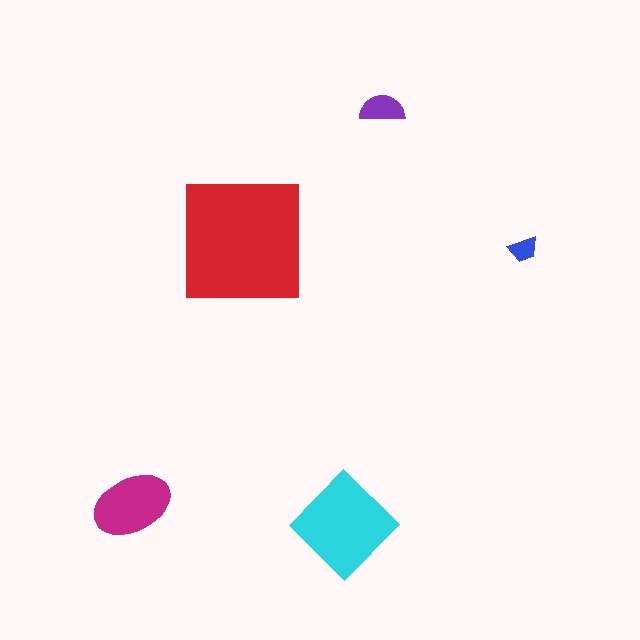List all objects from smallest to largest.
The blue trapezoid, the purple semicircle, the magenta ellipse, the cyan diamond, the red square.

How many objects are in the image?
There are 5 objects in the image.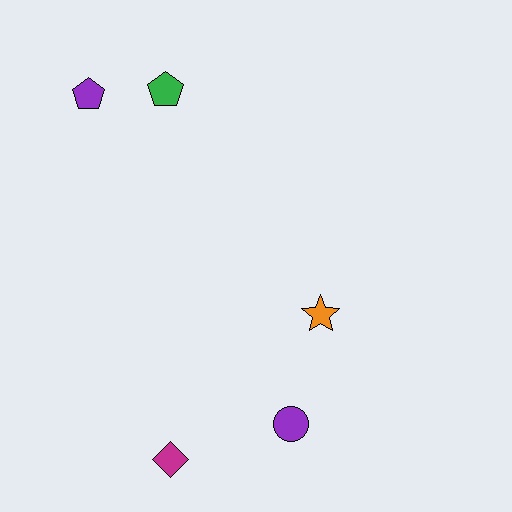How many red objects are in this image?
There are no red objects.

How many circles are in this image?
There is 1 circle.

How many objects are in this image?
There are 5 objects.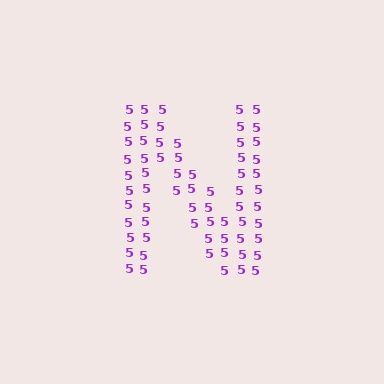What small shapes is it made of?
It is made of small digit 5's.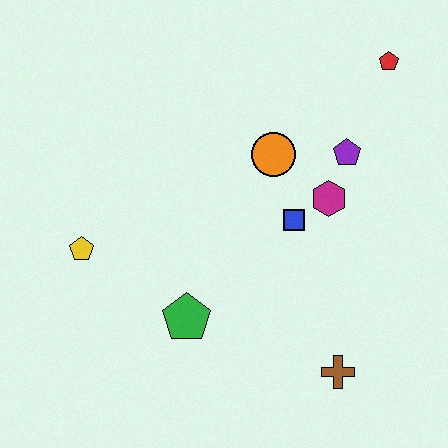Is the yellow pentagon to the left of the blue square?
Yes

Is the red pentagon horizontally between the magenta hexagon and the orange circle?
No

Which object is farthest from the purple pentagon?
The yellow pentagon is farthest from the purple pentagon.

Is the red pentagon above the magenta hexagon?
Yes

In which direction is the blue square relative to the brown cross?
The blue square is above the brown cross.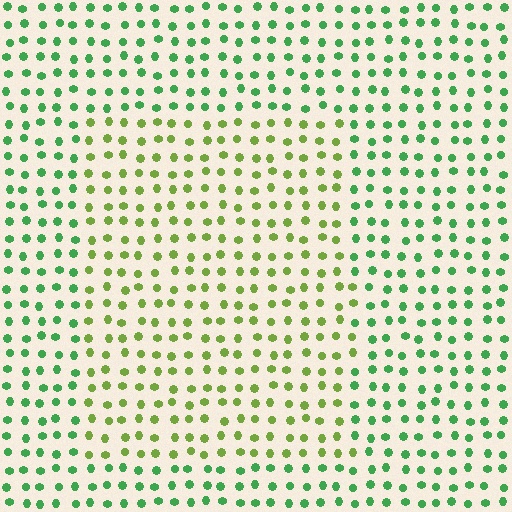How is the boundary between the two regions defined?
The boundary is defined purely by a slight shift in hue (about 41 degrees). Spacing, size, and orientation are identical on both sides.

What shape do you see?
I see a rectangle.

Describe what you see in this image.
The image is filled with small green elements in a uniform arrangement. A rectangle-shaped region is visible where the elements are tinted to a slightly different hue, forming a subtle color boundary.